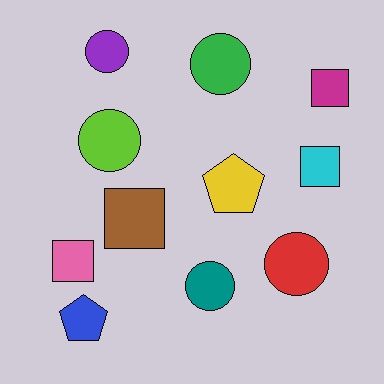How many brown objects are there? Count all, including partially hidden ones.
There is 1 brown object.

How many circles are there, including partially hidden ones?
There are 5 circles.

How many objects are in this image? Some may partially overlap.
There are 11 objects.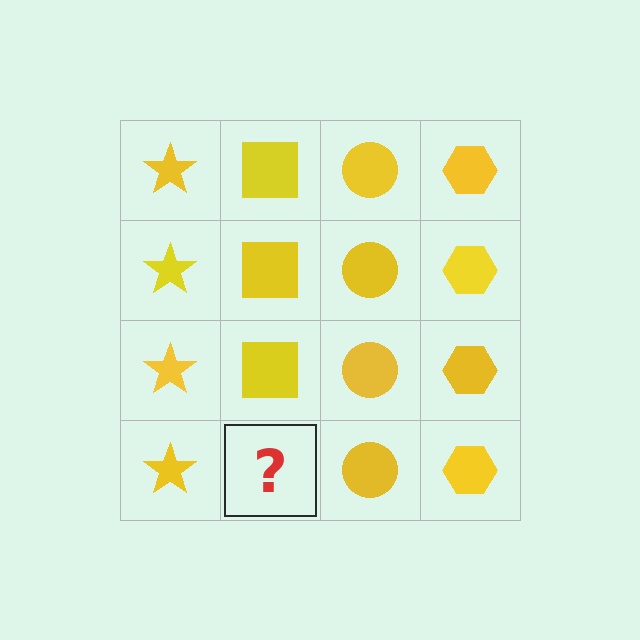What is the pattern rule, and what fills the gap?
The rule is that each column has a consistent shape. The gap should be filled with a yellow square.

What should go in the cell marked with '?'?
The missing cell should contain a yellow square.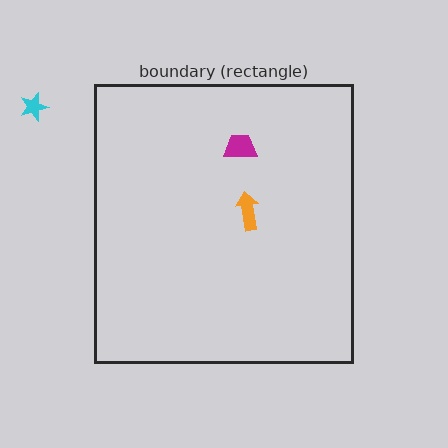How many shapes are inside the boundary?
2 inside, 1 outside.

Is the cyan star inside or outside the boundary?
Outside.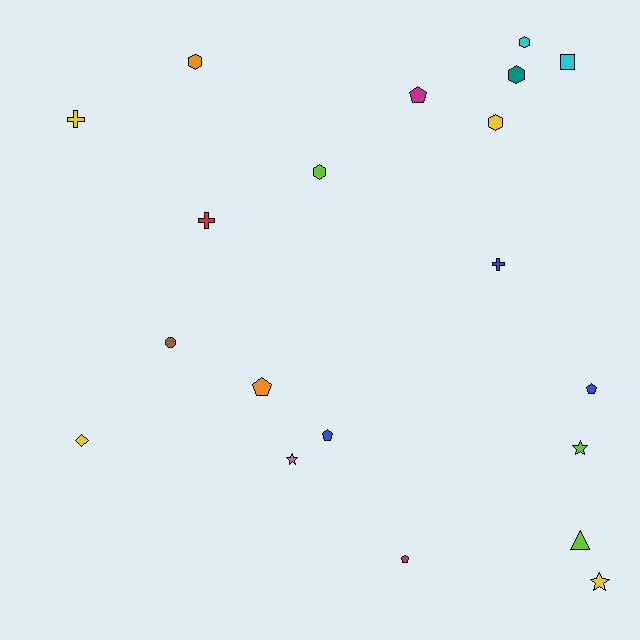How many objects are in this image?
There are 20 objects.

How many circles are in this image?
There is 1 circle.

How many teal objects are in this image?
There is 1 teal object.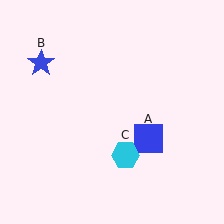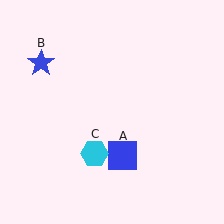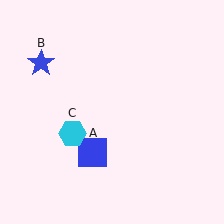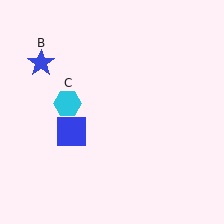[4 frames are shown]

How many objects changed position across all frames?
2 objects changed position: blue square (object A), cyan hexagon (object C).